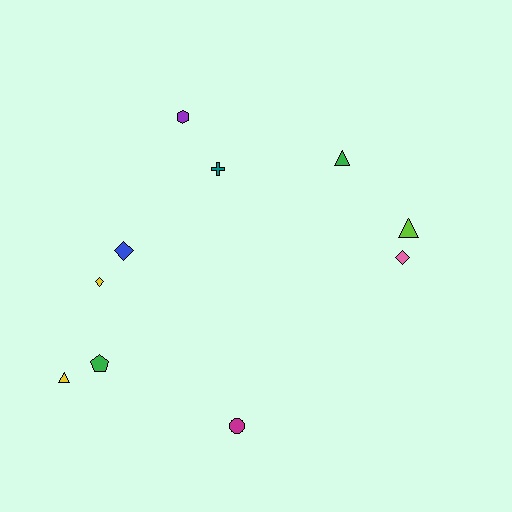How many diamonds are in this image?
There are 3 diamonds.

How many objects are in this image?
There are 10 objects.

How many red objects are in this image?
There are no red objects.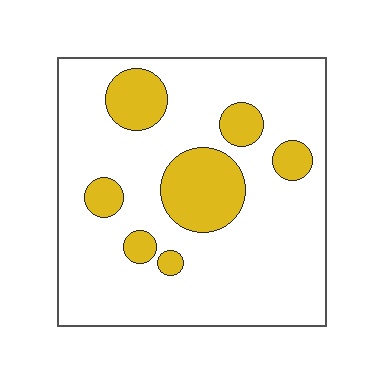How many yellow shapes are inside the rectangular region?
7.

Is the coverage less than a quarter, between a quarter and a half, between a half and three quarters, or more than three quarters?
Less than a quarter.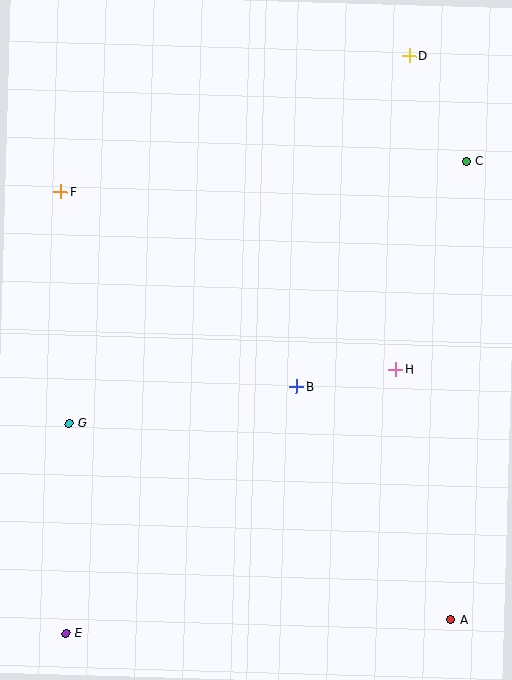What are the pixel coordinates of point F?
Point F is at (61, 192).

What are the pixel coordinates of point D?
Point D is at (409, 55).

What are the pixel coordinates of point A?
Point A is at (451, 619).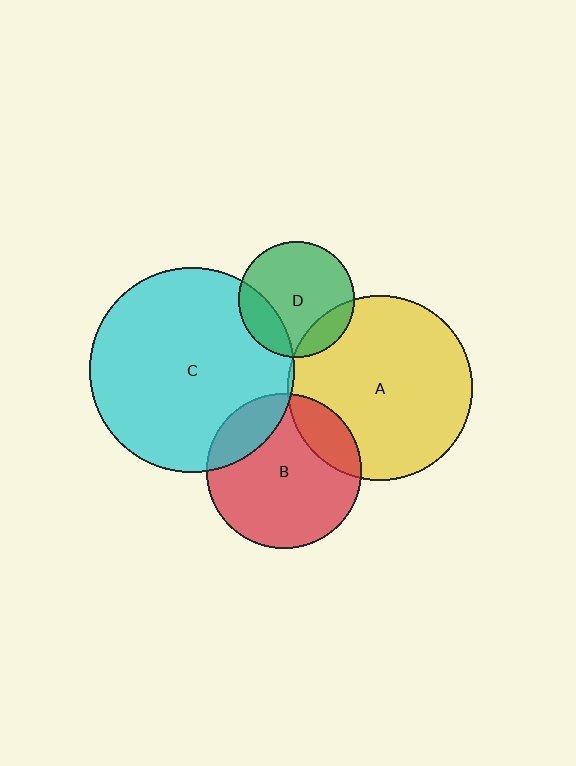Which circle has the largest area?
Circle C (cyan).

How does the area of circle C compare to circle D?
Approximately 3.1 times.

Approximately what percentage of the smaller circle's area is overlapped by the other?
Approximately 5%.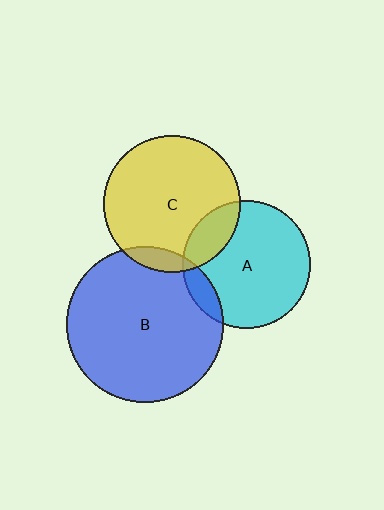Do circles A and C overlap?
Yes.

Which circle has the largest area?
Circle B (blue).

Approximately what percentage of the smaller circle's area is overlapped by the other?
Approximately 20%.